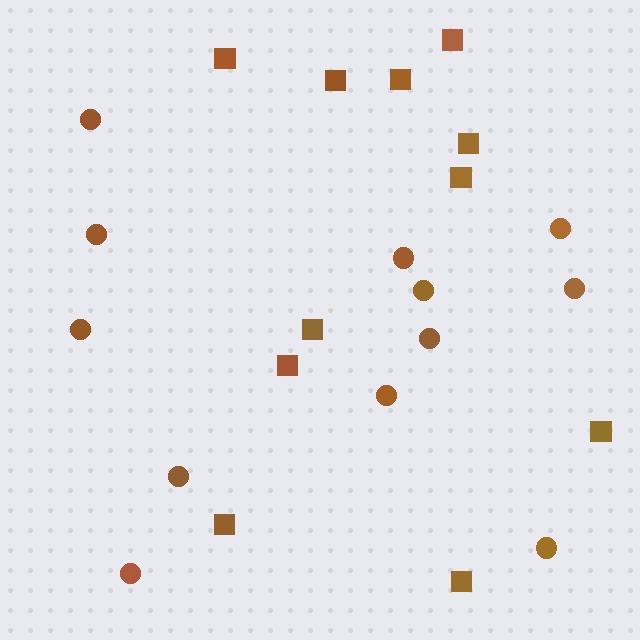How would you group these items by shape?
There are 2 groups: one group of squares (11) and one group of circles (12).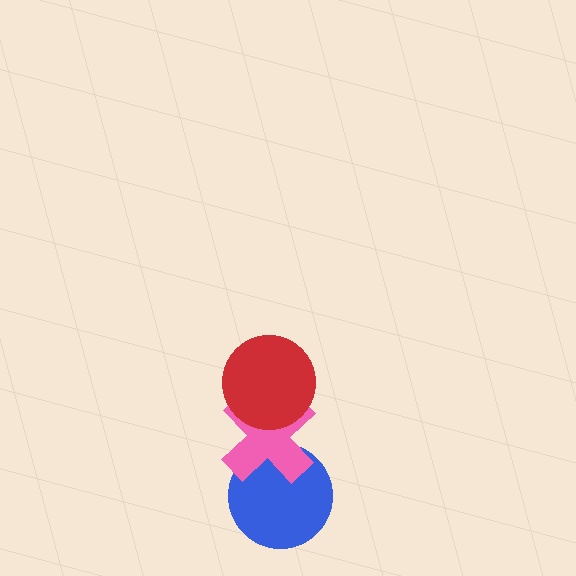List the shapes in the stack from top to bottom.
From top to bottom: the red circle, the pink cross, the blue circle.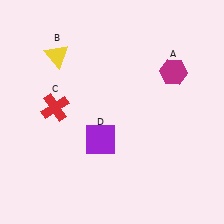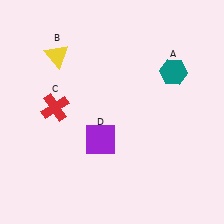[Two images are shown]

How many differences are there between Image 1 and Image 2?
There is 1 difference between the two images.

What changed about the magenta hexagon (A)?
In Image 1, A is magenta. In Image 2, it changed to teal.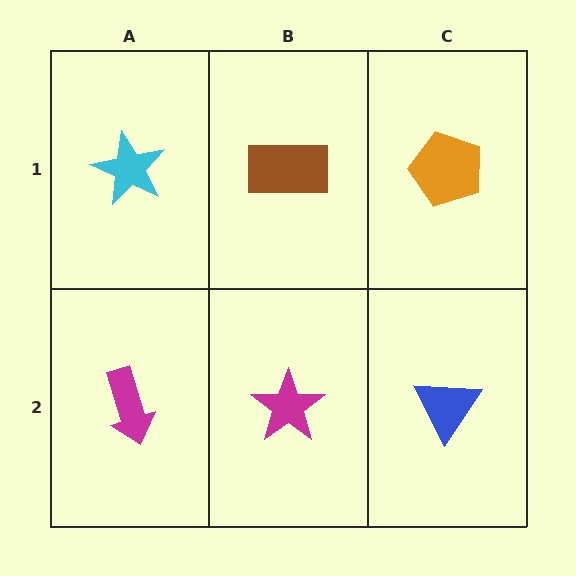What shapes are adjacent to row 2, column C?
An orange pentagon (row 1, column C), a magenta star (row 2, column B).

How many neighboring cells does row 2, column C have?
2.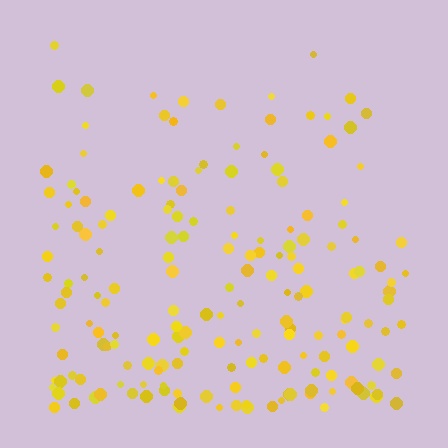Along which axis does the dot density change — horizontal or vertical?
Vertical.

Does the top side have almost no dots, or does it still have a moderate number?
Still a moderate number, just noticeably fewer than the bottom.